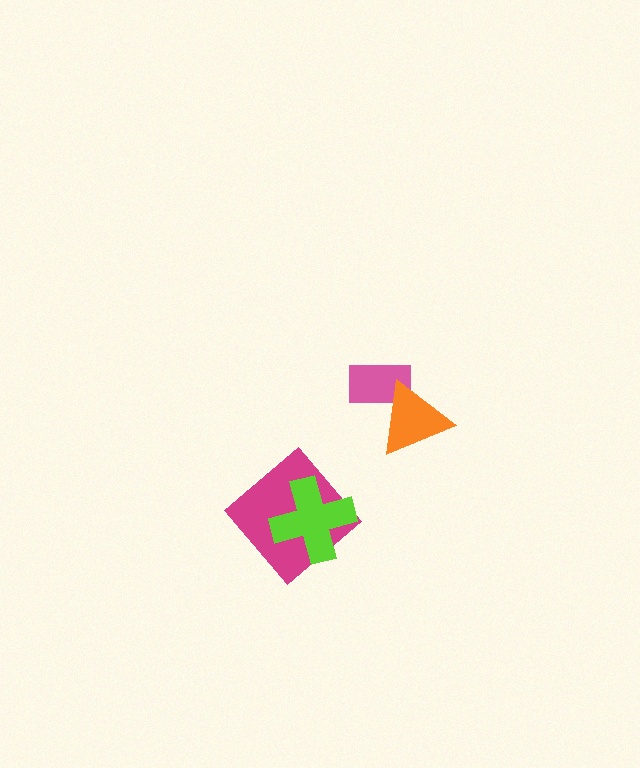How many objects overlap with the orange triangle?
1 object overlaps with the orange triangle.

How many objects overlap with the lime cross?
1 object overlaps with the lime cross.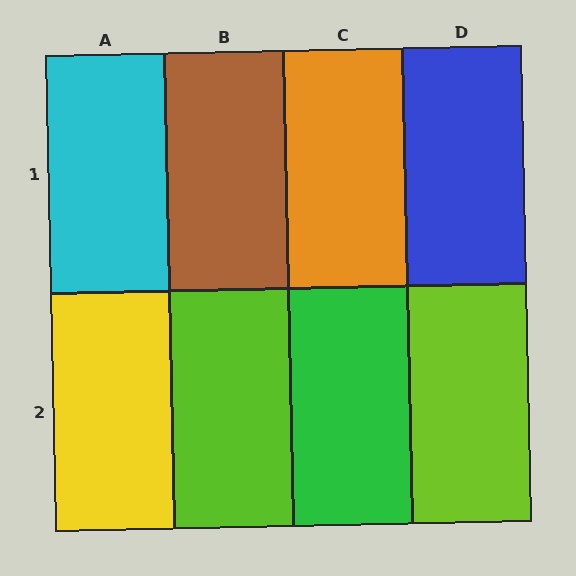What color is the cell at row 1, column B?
Brown.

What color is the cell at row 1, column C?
Orange.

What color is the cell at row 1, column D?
Blue.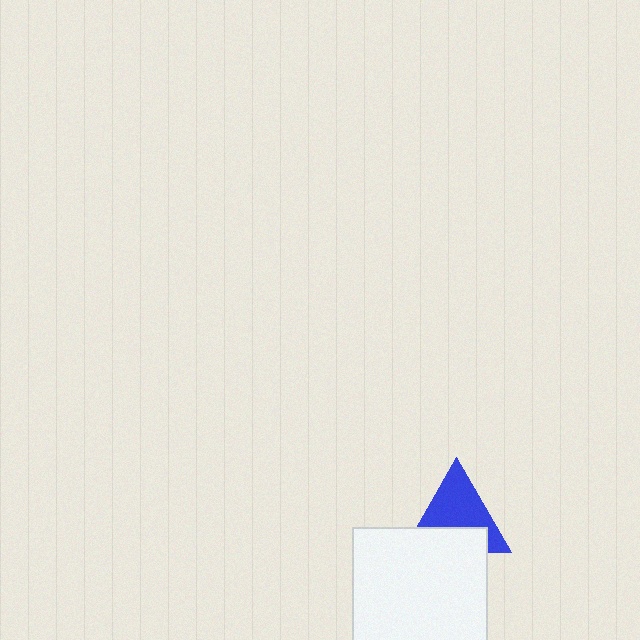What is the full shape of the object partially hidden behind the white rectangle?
The partially hidden object is a blue triangle.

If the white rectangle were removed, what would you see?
You would see the complete blue triangle.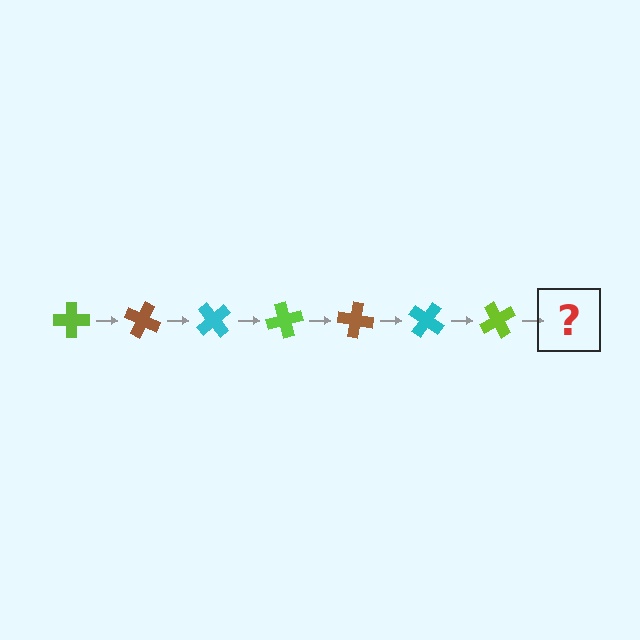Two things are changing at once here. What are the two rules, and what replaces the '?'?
The two rules are that it rotates 25 degrees each step and the color cycles through lime, brown, and cyan. The '?' should be a brown cross, rotated 175 degrees from the start.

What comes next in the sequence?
The next element should be a brown cross, rotated 175 degrees from the start.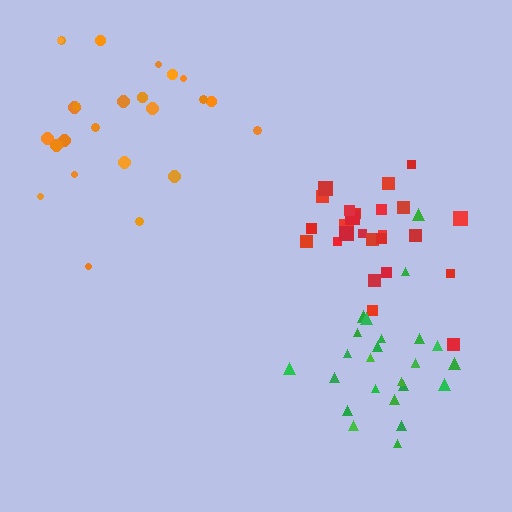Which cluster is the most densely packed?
Green.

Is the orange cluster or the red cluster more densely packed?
Red.